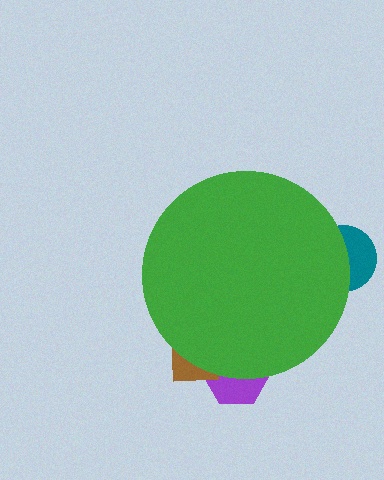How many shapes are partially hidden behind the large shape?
3 shapes are partially hidden.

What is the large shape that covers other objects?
A green circle.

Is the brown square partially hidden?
Yes, the brown square is partially hidden behind the green circle.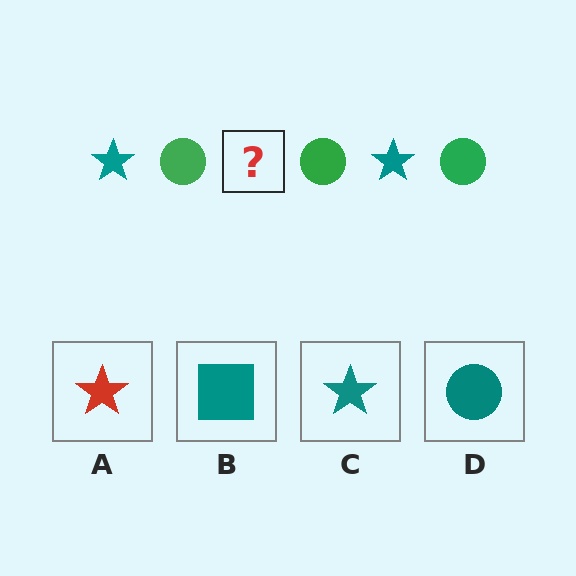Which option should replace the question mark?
Option C.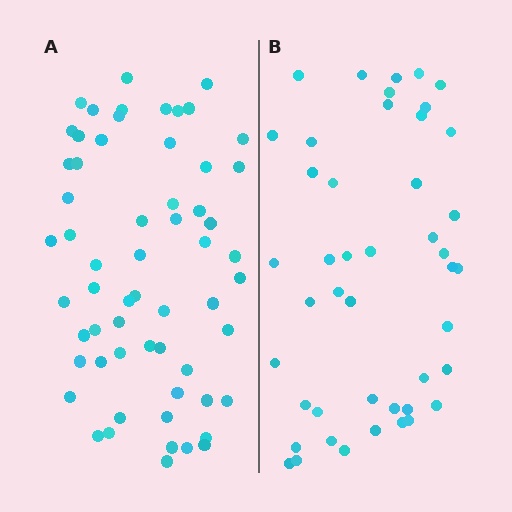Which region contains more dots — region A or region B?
Region A (the left region) has more dots.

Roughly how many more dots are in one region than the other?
Region A has approximately 15 more dots than region B.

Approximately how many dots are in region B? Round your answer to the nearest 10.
About 40 dots. (The exact count is 45, which rounds to 40.)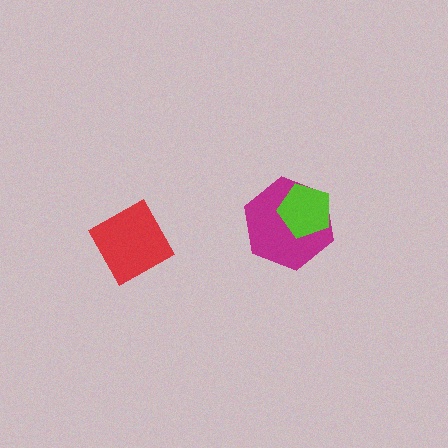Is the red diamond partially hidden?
No, no other shape covers it.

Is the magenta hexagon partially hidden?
Yes, it is partially covered by another shape.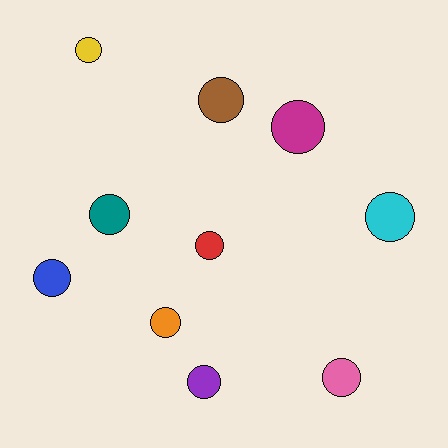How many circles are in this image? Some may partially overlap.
There are 10 circles.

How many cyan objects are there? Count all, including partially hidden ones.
There is 1 cyan object.